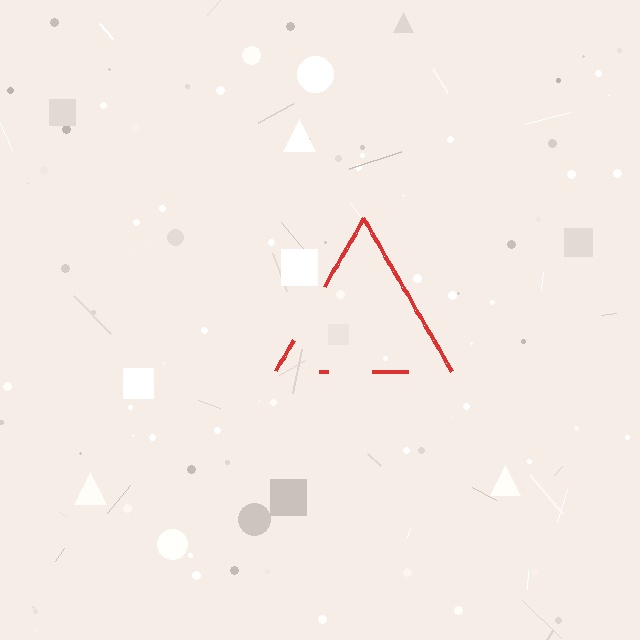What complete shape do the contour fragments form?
The contour fragments form a triangle.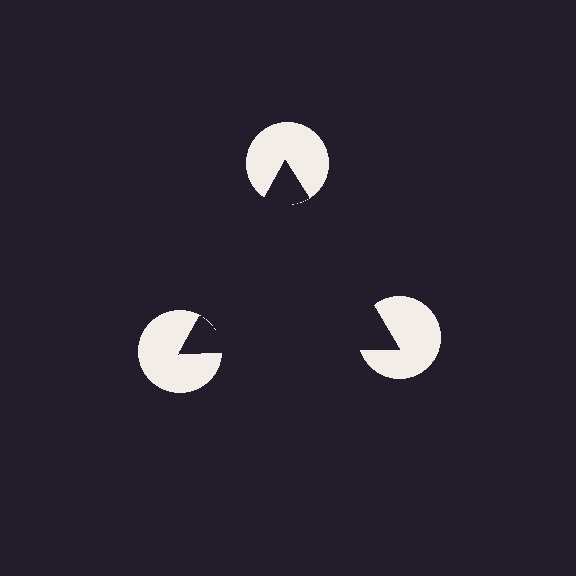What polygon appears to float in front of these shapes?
An illusory triangle — its edges are inferred from the aligned wedge cuts in the pac-man discs, not physically drawn.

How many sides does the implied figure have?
3 sides.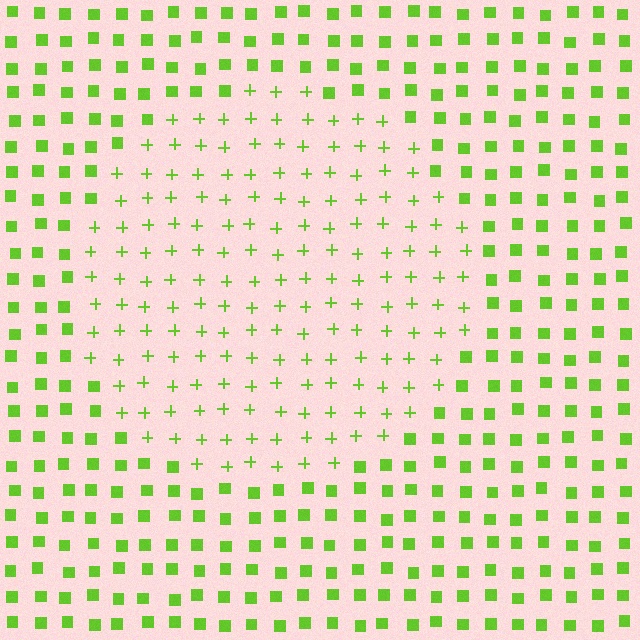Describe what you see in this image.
The image is filled with small lime elements arranged in a uniform grid. A circle-shaped region contains plus signs, while the surrounding area contains squares. The boundary is defined purely by the change in element shape.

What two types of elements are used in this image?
The image uses plus signs inside the circle region and squares outside it.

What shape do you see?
I see a circle.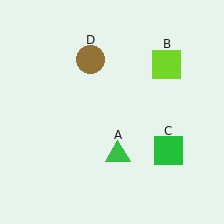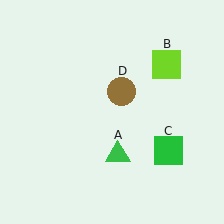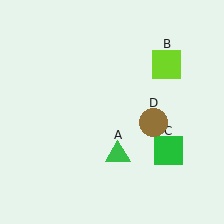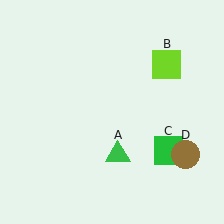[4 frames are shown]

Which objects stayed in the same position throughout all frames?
Green triangle (object A) and lime square (object B) and green square (object C) remained stationary.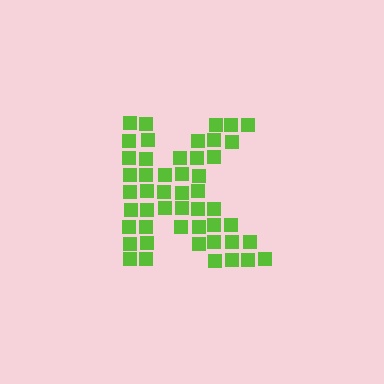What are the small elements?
The small elements are squares.